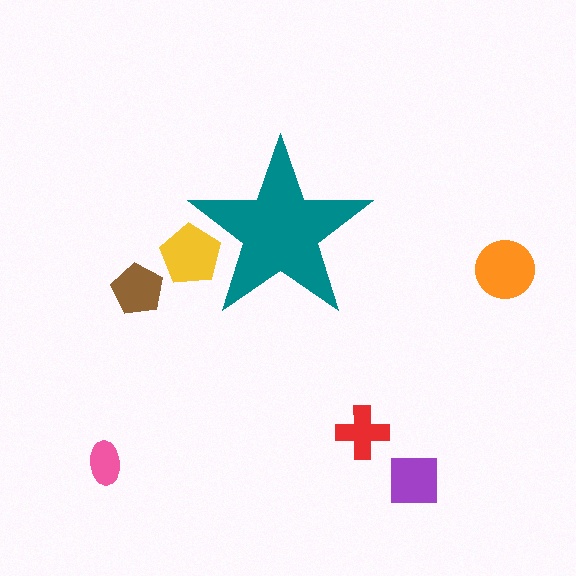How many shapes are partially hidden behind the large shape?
1 shape is partially hidden.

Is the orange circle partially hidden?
No, the orange circle is fully visible.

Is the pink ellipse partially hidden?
No, the pink ellipse is fully visible.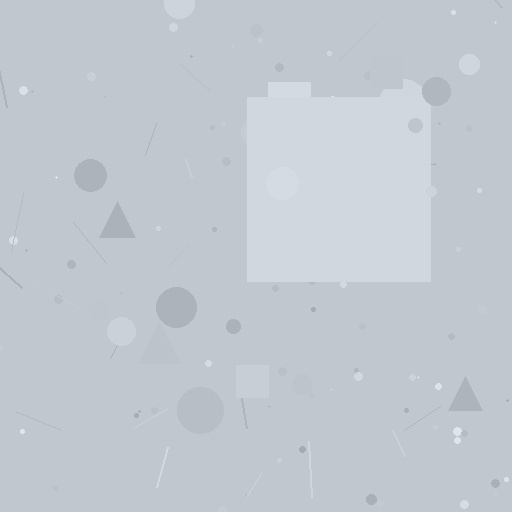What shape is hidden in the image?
A square is hidden in the image.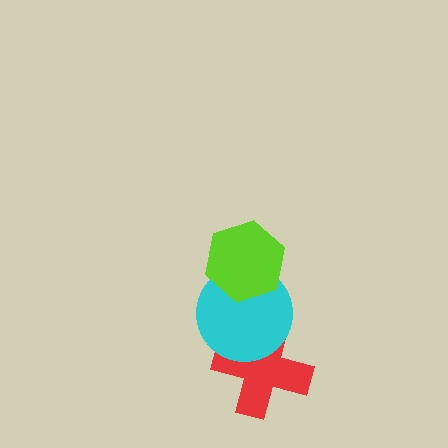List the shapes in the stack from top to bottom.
From top to bottom: the lime hexagon, the cyan circle, the red cross.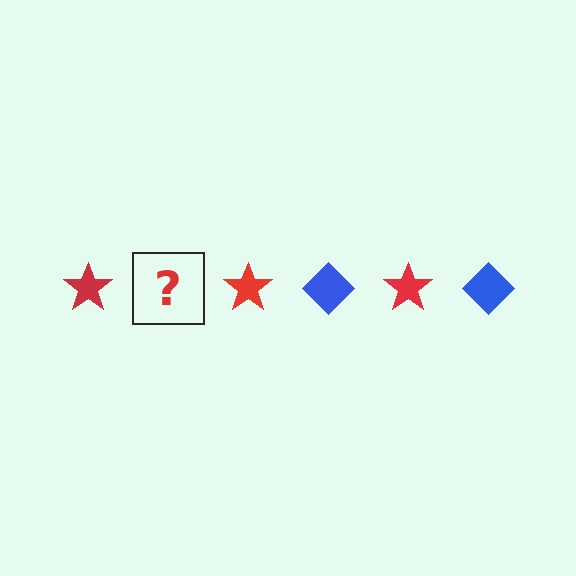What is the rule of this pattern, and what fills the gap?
The rule is that the pattern alternates between red star and blue diamond. The gap should be filled with a blue diamond.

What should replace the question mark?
The question mark should be replaced with a blue diamond.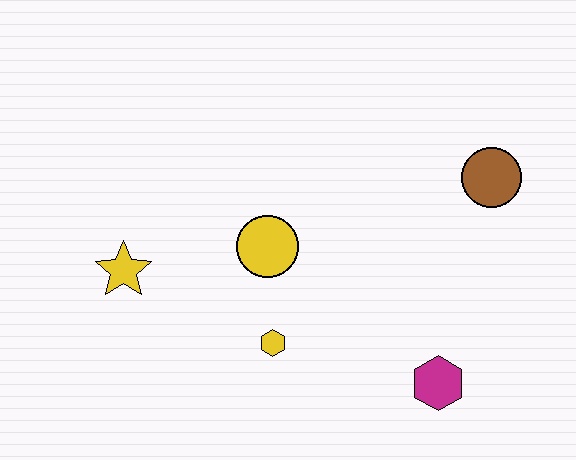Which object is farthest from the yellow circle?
The brown circle is farthest from the yellow circle.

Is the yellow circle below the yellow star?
No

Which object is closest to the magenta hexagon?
The yellow hexagon is closest to the magenta hexagon.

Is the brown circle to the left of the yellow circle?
No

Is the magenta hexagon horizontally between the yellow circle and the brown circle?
Yes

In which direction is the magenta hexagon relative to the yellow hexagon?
The magenta hexagon is to the right of the yellow hexagon.